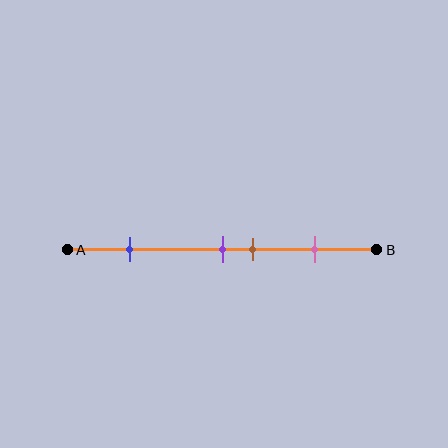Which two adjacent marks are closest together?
The purple and brown marks are the closest adjacent pair.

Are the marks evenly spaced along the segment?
No, the marks are not evenly spaced.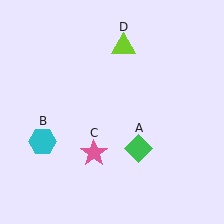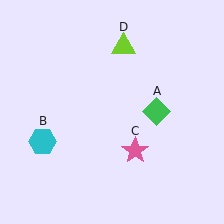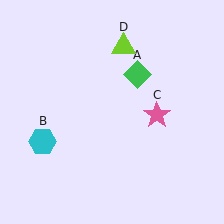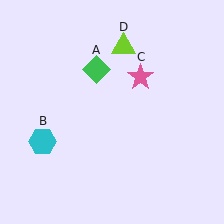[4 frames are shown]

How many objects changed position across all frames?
2 objects changed position: green diamond (object A), pink star (object C).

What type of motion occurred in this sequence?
The green diamond (object A), pink star (object C) rotated counterclockwise around the center of the scene.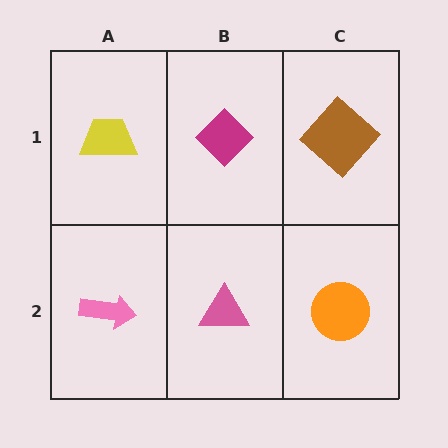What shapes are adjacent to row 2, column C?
A brown diamond (row 1, column C), a pink triangle (row 2, column B).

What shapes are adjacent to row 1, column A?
A pink arrow (row 2, column A), a magenta diamond (row 1, column B).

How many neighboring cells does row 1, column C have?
2.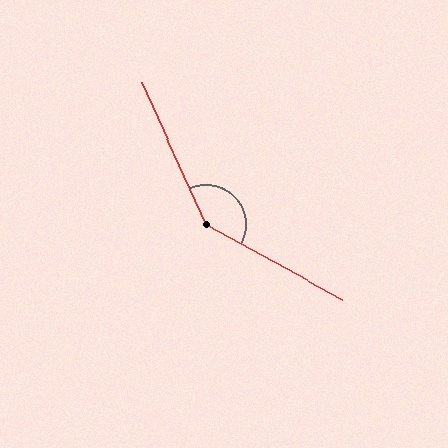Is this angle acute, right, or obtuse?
It is obtuse.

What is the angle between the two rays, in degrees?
Approximately 143 degrees.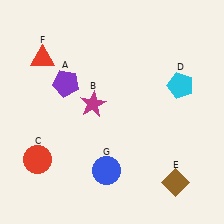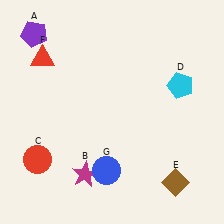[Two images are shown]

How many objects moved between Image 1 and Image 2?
2 objects moved between the two images.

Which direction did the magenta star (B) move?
The magenta star (B) moved down.